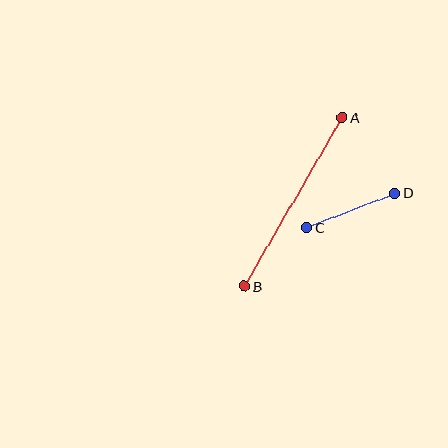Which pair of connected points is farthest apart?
Points A and B are farthest apart.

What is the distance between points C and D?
The distance is approximately 94 pixels.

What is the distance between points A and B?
The distance is approximately 195 pixels.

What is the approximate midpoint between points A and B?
The midpoint is at approximately (293, 202) pixels.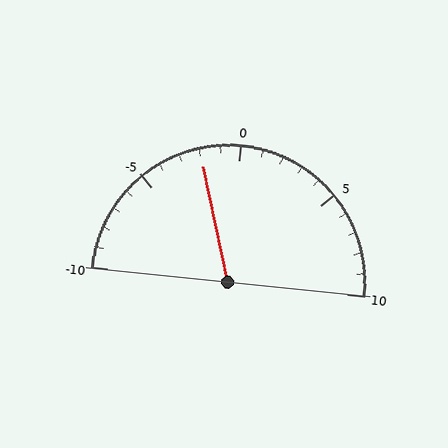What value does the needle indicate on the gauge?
The needle indicates approximately -2.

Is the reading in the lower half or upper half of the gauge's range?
The reading is in the lower half of the range (-10 to 10).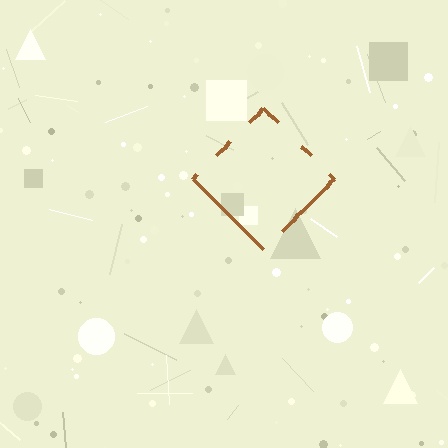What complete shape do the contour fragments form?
The contour fragments form a diamond.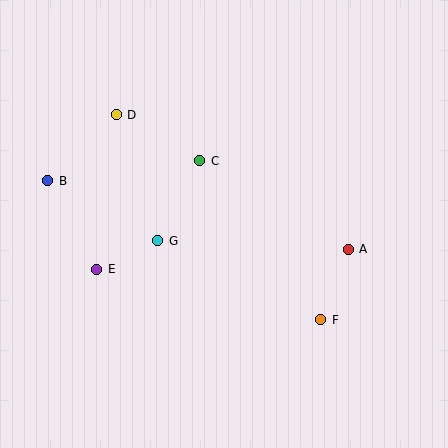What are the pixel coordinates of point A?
Point A is at (348, 249).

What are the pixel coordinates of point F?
Point F is at (321, 320).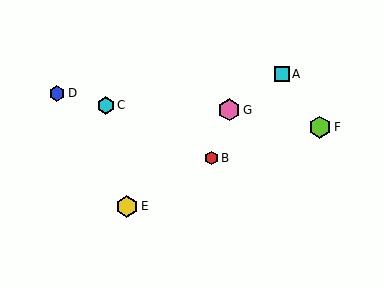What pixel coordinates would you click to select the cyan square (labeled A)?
Click at (282, 74) to select the cyan square A.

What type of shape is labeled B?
Shape B is a red hexagon.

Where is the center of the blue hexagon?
The center of the blue hexagon is at (57, 93).